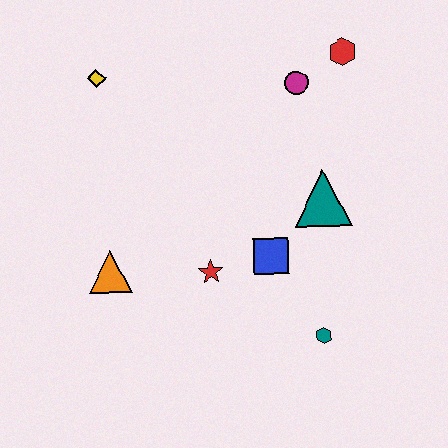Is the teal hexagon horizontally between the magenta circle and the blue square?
No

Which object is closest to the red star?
The blue square is closest to the red star.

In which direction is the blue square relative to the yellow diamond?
The blue square is below the yellow diamond.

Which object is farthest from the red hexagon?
The orange triangle is farthest from the red hexagon.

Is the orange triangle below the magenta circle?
Yes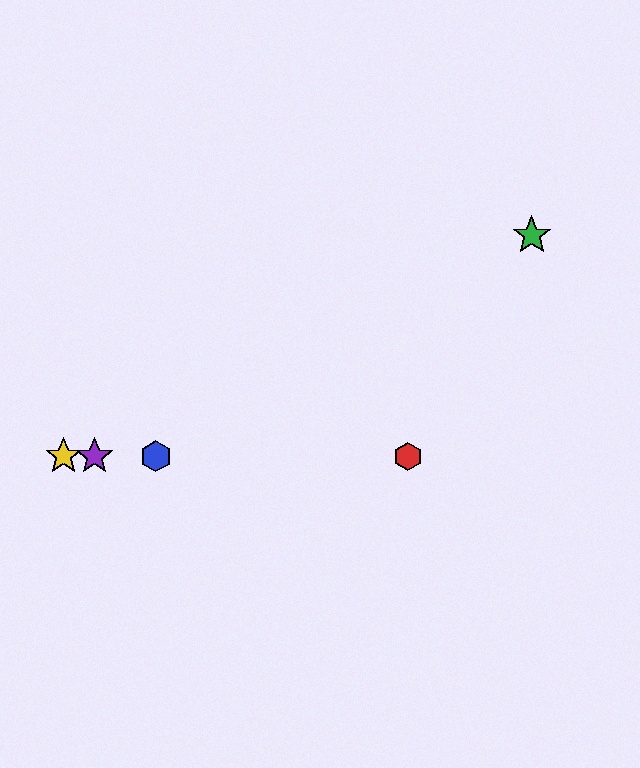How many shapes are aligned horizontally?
4 shapes (the red hexagon, the blue hexagon, the yellow star, the purple star) are aligned horizontally.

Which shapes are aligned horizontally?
The red hexagon, the blue hexagon, the yellow star, the purple star are aligned horizontally.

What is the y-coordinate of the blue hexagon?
The blue hexagon is at y≈456.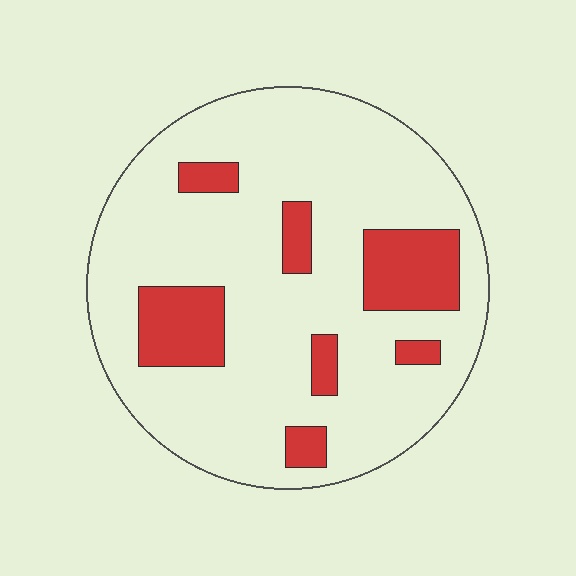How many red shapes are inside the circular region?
7.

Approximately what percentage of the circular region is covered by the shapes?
Approximately 20%.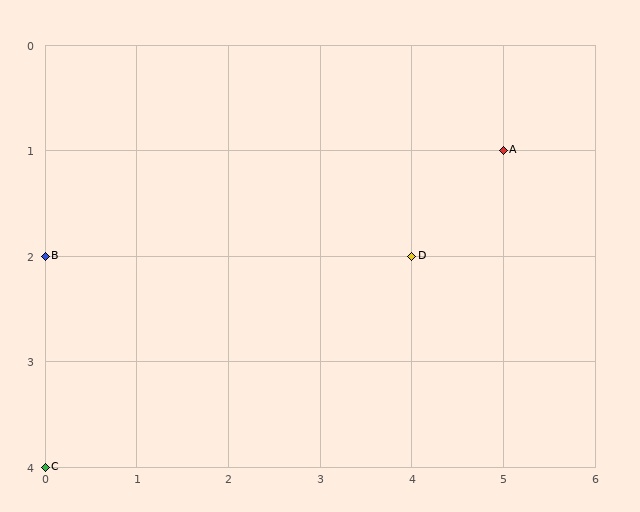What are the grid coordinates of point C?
Point C is at grid coordinates (0, 4).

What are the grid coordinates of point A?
Point A is at grid coordinates (5, 1).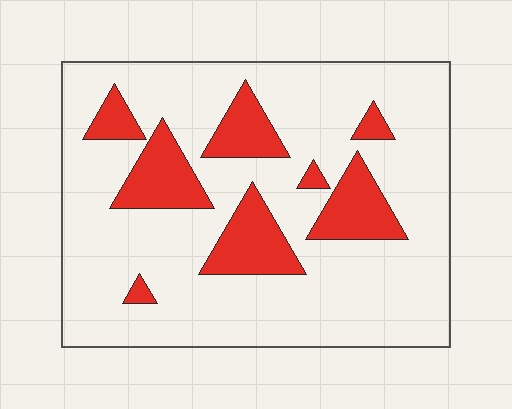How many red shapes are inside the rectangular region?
8.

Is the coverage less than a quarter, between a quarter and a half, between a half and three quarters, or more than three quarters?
Less than a quarter.